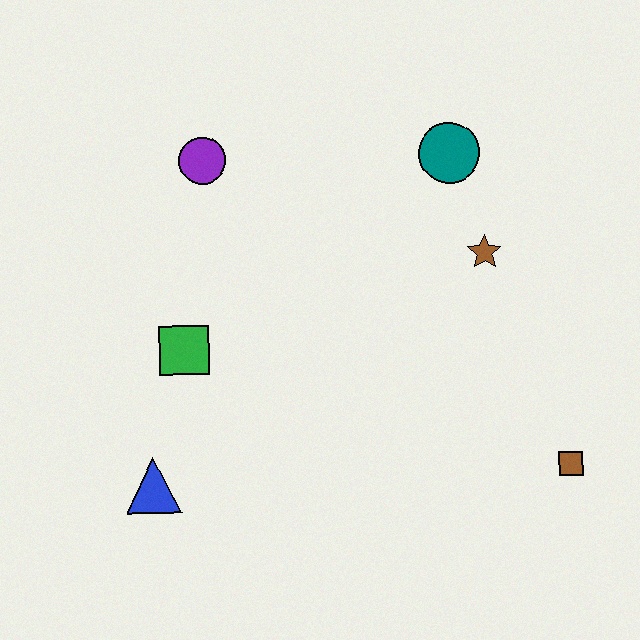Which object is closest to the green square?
The blue triangle is closest to the green square.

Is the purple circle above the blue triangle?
Yes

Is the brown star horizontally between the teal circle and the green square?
No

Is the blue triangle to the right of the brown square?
No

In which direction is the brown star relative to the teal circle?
The brown star is below the teal circle.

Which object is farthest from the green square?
The brown square is farthest from the green square.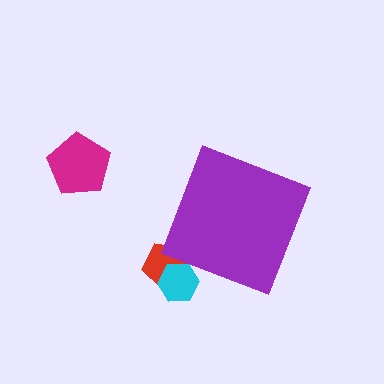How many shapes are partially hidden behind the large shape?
2 shapes are partially hidden.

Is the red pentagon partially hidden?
Yes, the red pentagon is partially hidden behind the purple diamond.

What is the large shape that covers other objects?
A purple diamond.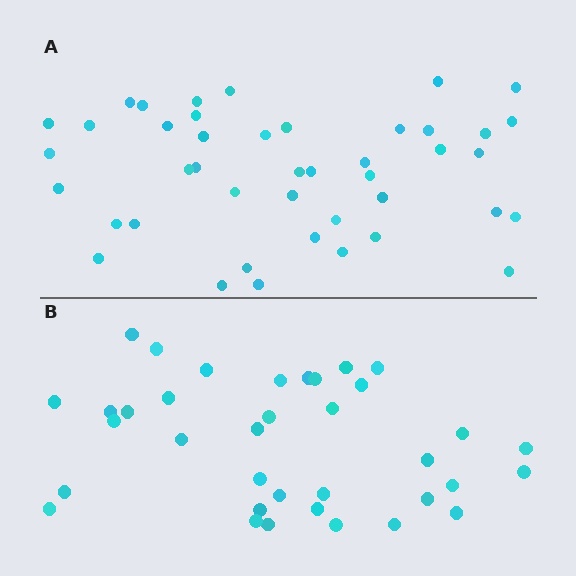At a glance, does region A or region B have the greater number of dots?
Region A (the top region) has more dots.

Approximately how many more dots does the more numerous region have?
Region A has roughly 8 or so more dots than region B.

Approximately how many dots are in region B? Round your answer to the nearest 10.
About 40 dots. (The exact count is 36, which rounds to 40.)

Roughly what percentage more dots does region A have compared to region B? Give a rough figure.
About 20% more.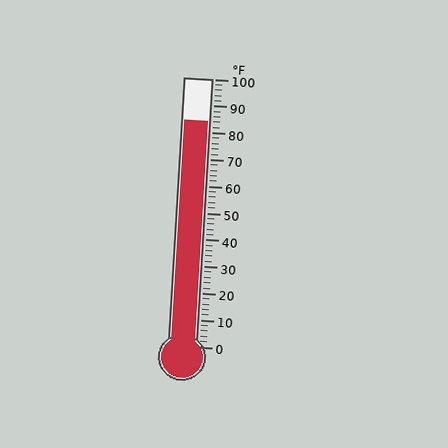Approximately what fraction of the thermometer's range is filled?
The thermometer is filled to approximately 85% of its range.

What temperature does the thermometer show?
The thermometer shows approximately 84°F.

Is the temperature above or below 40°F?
The temperature is above 40°F.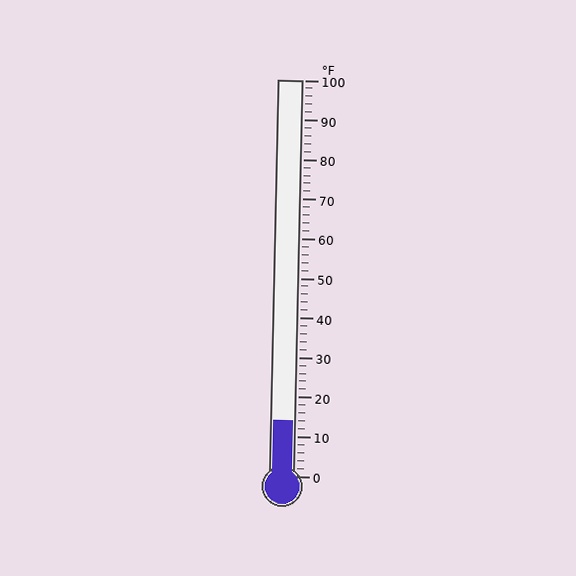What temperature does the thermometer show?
The thermometer shows approximately 14°F.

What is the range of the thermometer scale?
The thermometer scale ranges from 0°F to 100°F.